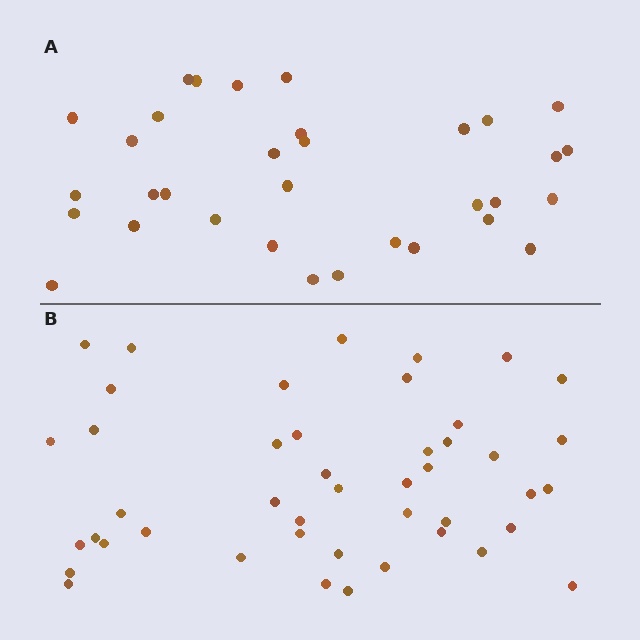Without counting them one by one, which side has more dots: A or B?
Region B (the bottom region) has more dots.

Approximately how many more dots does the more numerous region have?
Region B has roughly 12 or so more dots than region A.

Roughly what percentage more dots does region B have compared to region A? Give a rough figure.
About 35% more.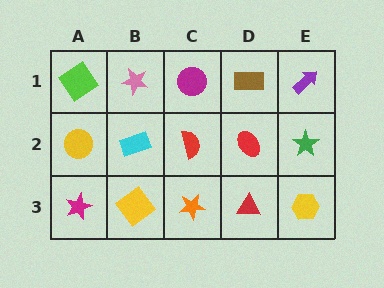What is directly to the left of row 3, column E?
A red triangle.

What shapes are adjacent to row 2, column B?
A pink star (row 1, column B), a yellow diamond (row 3, column B), a yellow circle (row 2, column A), a red semicircle (row 2, column C).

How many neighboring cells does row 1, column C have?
3.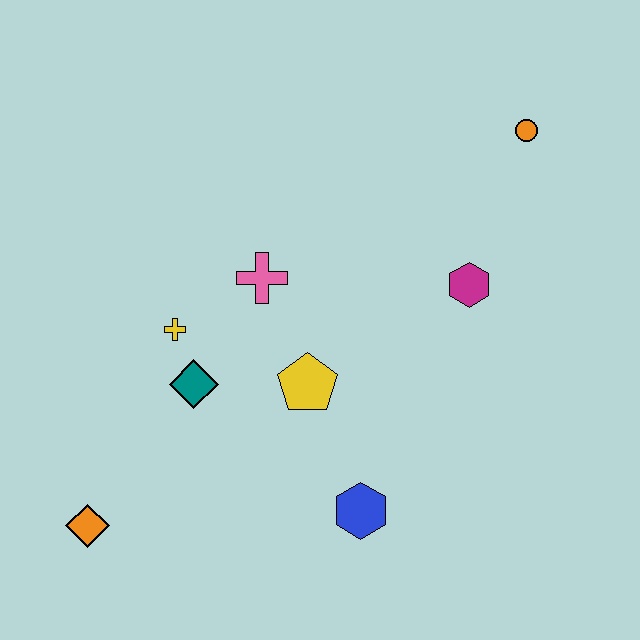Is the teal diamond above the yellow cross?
No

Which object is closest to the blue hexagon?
The yellow pentagon is closest to the blue hexagon.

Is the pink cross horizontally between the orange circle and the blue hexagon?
No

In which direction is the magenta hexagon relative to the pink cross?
The magenta hexagon is to the right of the pink cross.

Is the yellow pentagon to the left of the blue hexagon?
Yes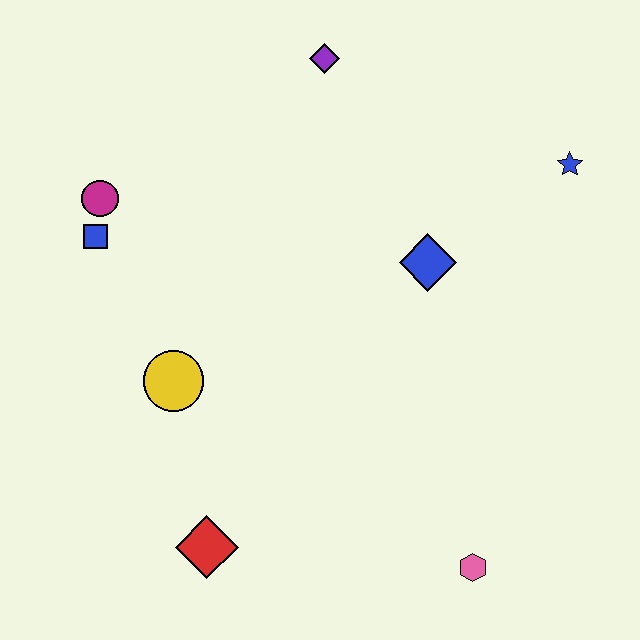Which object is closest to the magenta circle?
The blue square is closest to the magenta circle.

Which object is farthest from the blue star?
The red diamond is farthest from the blue star.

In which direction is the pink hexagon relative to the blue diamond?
The pink hexagon is below the blue diamond.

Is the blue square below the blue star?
Yes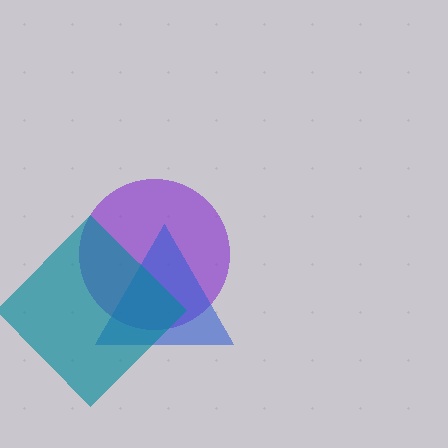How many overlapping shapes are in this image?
There are 3 overlapping shapes in the image.